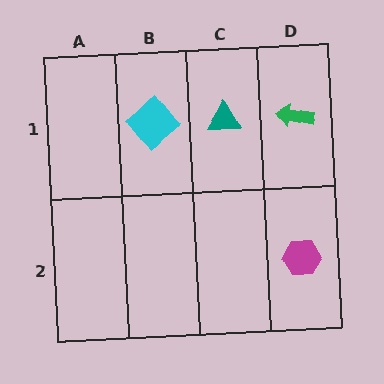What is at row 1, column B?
A cyan diamond.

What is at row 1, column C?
A teal triangle.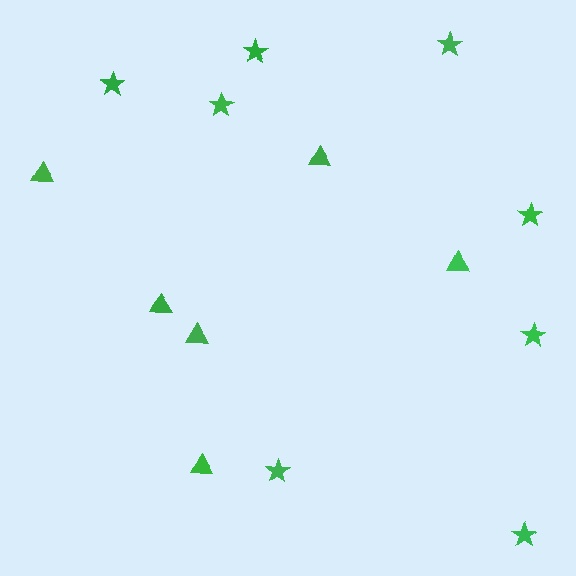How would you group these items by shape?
There are 2 groups: one group of stars (8) and one group of triangles (6).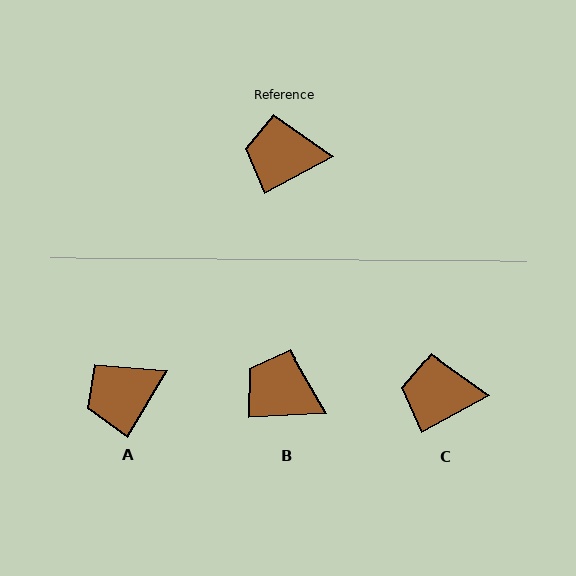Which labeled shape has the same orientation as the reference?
C.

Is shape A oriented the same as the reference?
No, it is off by about 31 degrees.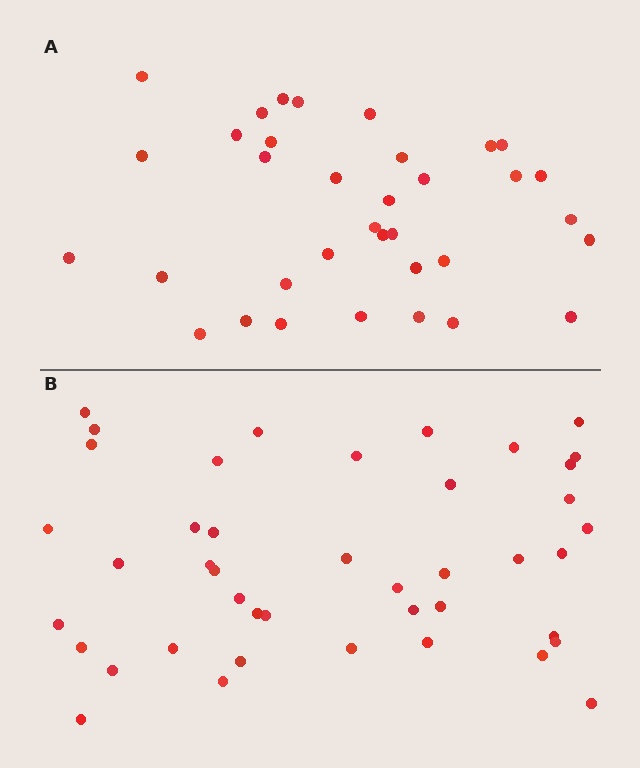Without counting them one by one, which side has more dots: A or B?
Region B (the bottom region) has more dots.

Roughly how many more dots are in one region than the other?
Region B has roughly 8 or so more dots than region A.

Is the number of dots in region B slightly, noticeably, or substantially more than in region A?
Region B has only slightly more — the two regions are fairly close. The ratio is roughly 1.2 to 1.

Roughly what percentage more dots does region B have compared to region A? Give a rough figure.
About 25% more.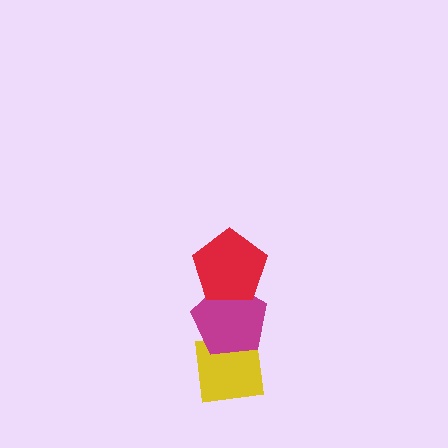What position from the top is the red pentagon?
The red pentagon is 1st from the top.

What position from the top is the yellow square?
The yellow square is 3rd from the top.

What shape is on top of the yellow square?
The magenta pentagon is on top of the yellow square.